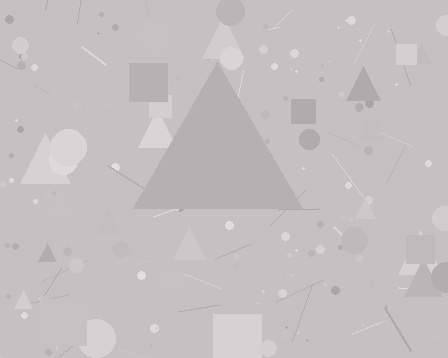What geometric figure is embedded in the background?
A triangle is embedded in the background.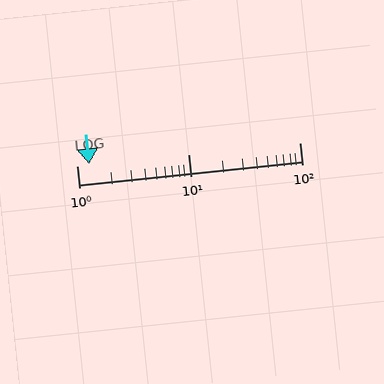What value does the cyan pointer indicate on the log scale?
The pointer indicates approximately 1.3.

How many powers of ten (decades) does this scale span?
The scale spans 2 decades, from 1 to 100.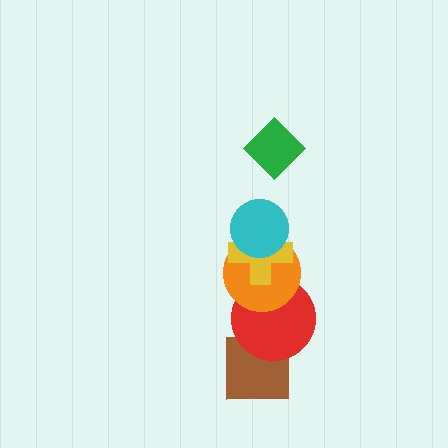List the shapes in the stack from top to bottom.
From top to bottom: the green diamond, the cyan circle, the yellow cross, the orange circle, the red circle, the brown square.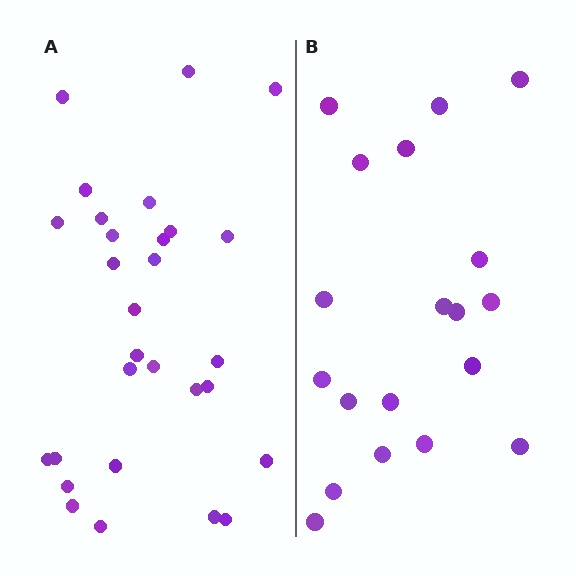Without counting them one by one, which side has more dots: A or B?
Region A (the left region) has more dots.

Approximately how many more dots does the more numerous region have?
Region A has roughly 10 or so more dots than region B.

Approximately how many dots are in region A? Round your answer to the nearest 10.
About 30 dots. (The exact count is 29, which rounds to 30.)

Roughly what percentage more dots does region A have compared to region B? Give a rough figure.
About 55% more.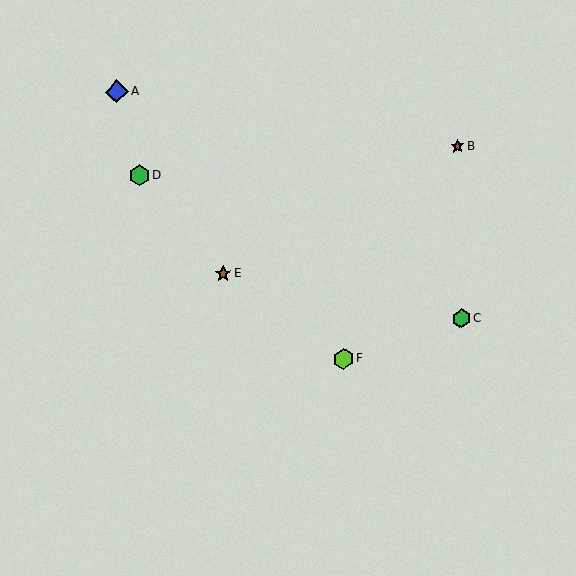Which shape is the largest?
The blue diamond (labeled A) is the largest.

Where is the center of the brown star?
The center of the brown star is at (223, 273).